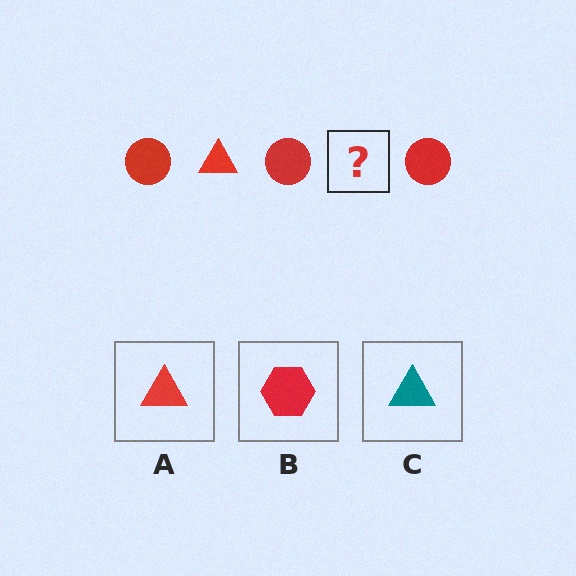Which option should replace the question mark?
Option A.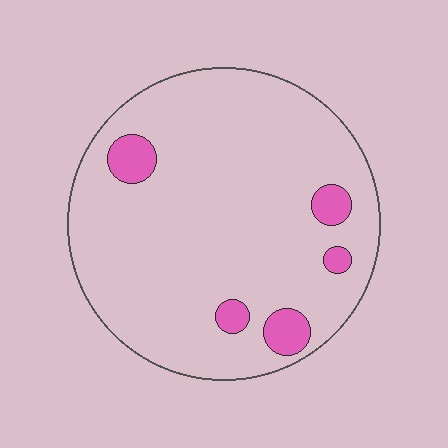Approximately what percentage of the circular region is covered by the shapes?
Approximately 10%.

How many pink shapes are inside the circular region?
5.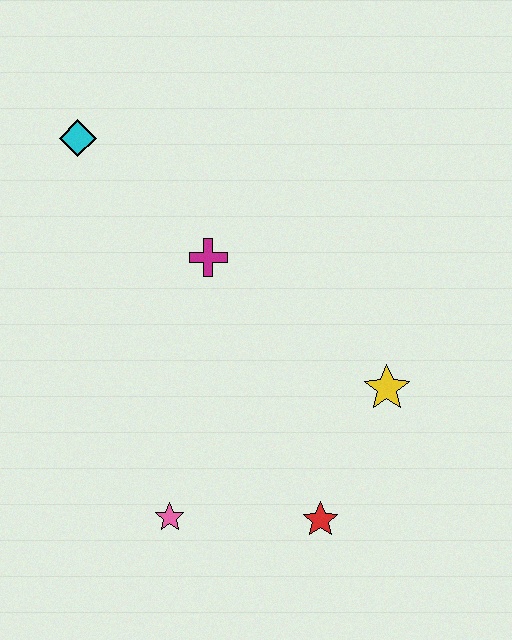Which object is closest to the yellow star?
The red star is closest to the yellow star.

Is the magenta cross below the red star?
No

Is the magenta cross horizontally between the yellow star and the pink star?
Yes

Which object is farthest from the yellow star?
The cyan diamond is farthest from the yellow star.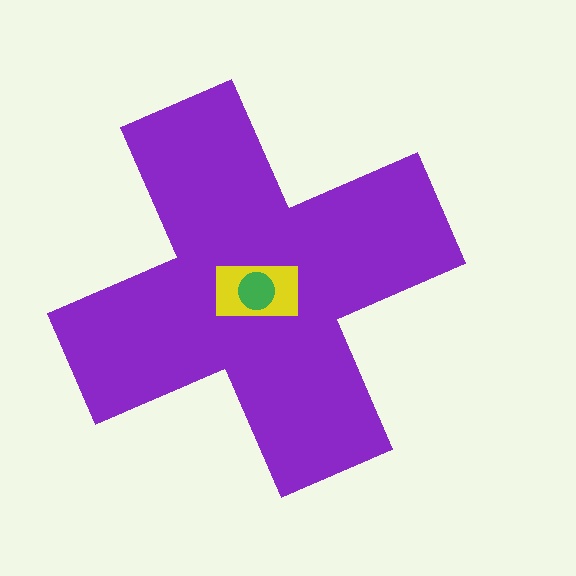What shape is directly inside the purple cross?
The yellow rectangle.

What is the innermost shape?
The green circle.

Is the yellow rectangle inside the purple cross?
Yes.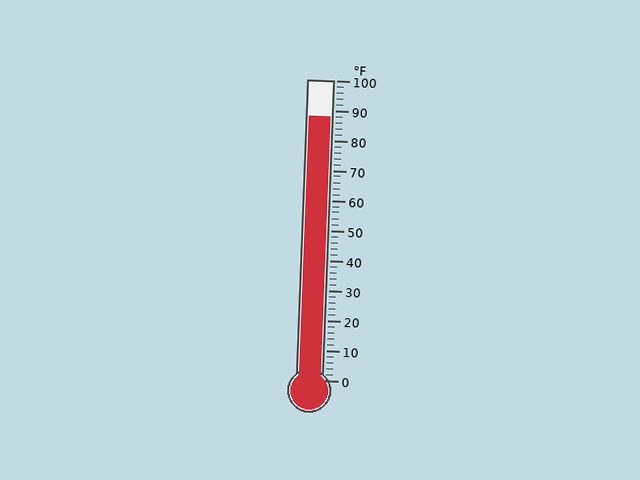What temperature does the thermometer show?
The thermometer shows approximately 88°F.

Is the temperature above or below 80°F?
The temperature is above 80°F.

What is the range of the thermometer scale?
The thermometer scale ranges from 0°F to 100°F.